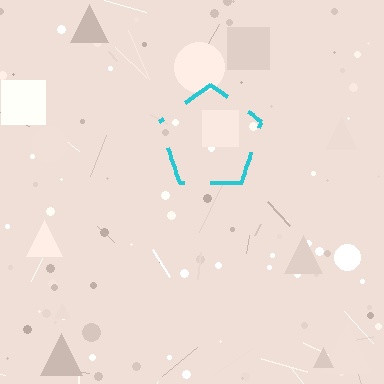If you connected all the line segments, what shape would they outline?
They would outline a pentagon.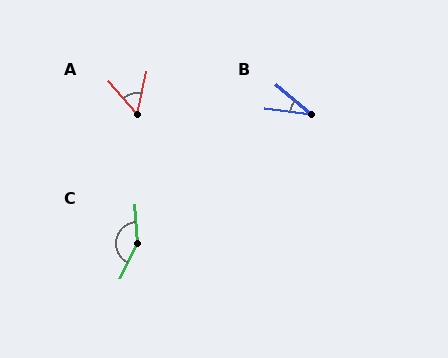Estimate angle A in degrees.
Approximately 54 degrees.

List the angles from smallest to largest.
B (32°), A (54°), C (149°).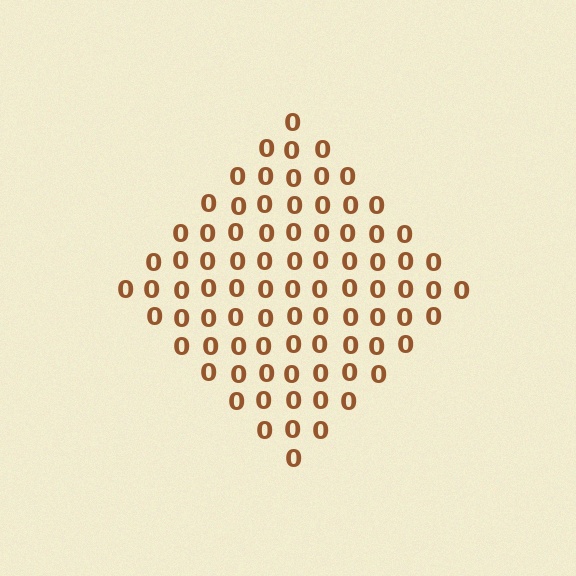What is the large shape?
The large shape is a diamond.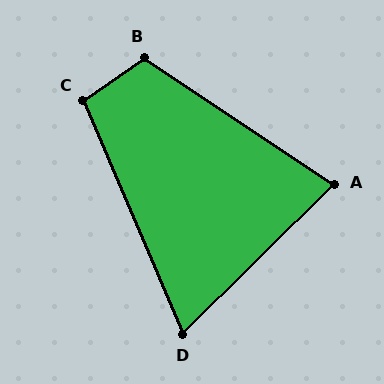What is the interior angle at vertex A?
Approximately 78 degrees (acute).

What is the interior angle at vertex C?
Approximately 102 degrees (obtuse).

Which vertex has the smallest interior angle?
D, at approximately 68 degrees.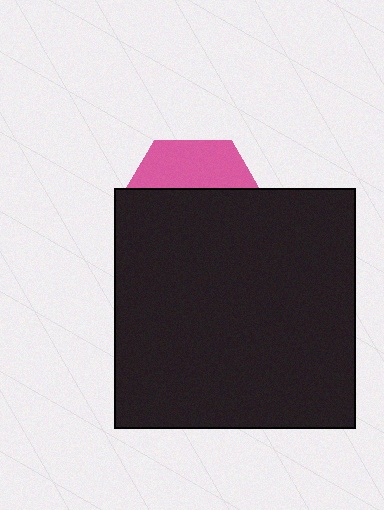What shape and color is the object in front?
The object in front is a black rectangle.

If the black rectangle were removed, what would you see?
You would see the complete pink hexagon.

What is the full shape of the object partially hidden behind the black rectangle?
The partially hidden object is a pink hexagon.